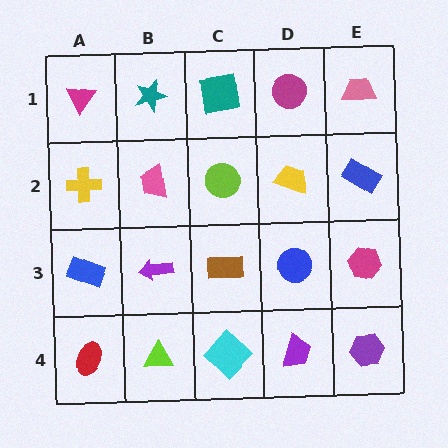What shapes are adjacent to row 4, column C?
A brown rectangle (row 3, column C), a lime triangle (row 4, column B), a purple trapezoid (row 4, column D).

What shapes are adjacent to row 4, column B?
A purple arrow (row 3, column B), a red ellipse (row 4, column A), a cyan diamond (row 4, column C).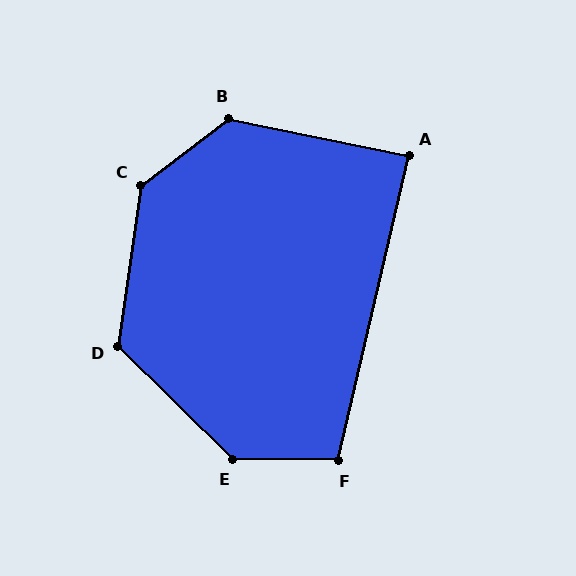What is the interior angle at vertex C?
Approximately 135 degrees (obtuse).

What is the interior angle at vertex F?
Approximately 102 degrees (obtuse).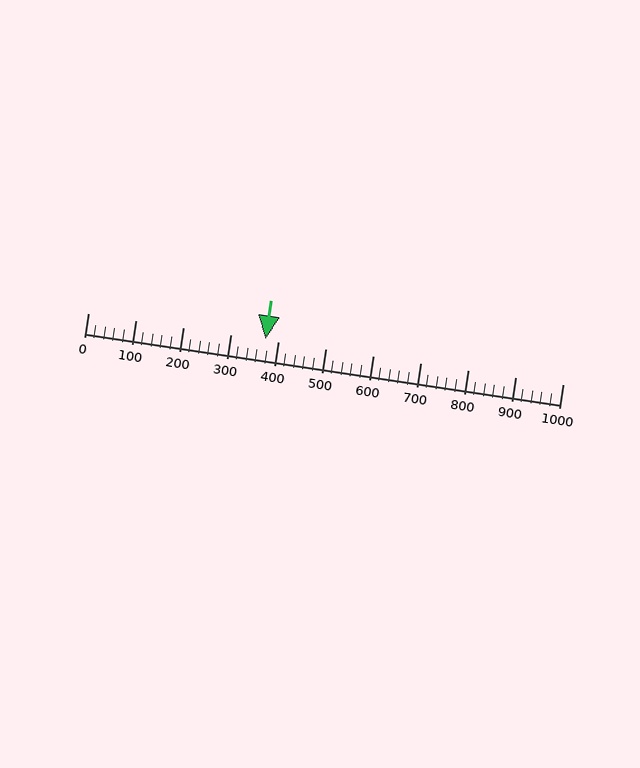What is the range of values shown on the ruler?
The ruler shows values from 0 to 1000.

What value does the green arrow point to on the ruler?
The green arrow points to approximately 374.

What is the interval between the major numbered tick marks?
The major tick marks are spaced 100 units apart.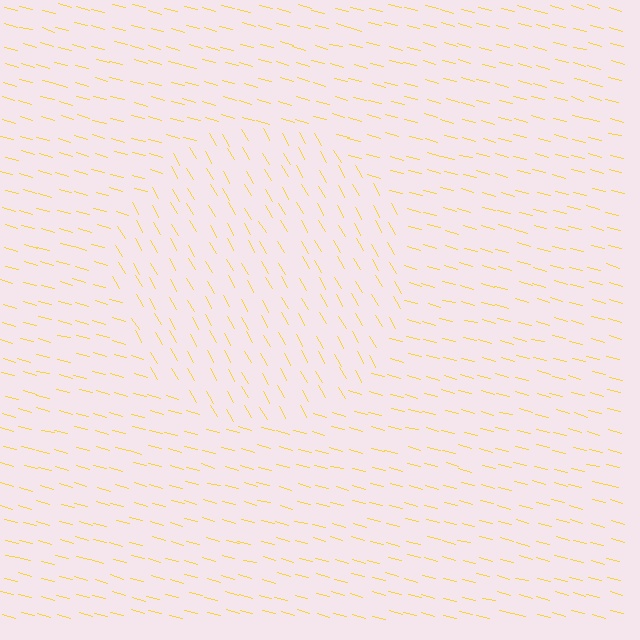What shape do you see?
I see a circle.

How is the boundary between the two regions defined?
The boundary is defined purely by a change in line orientation (approximately 45 degrees difference). All lines are the same color and thickness.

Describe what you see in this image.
The image is filled with small yellow line segments. A circle region in the image has lines oriented differently from the surrounding lines, creating a visible texture boundary.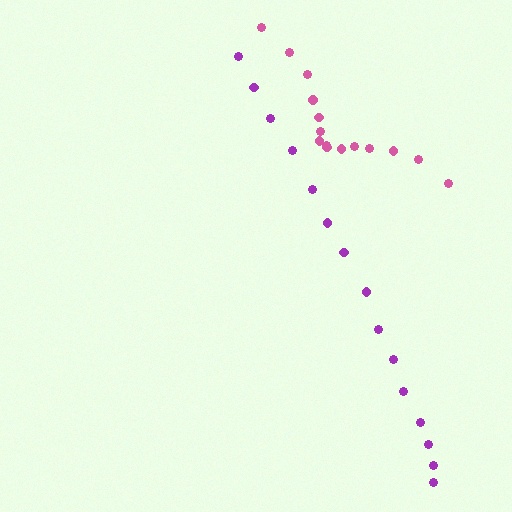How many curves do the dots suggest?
There are 2 distinct paths.